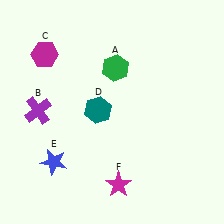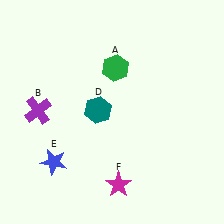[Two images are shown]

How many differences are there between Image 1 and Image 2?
There is 1 difference between the two images.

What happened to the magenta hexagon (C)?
The magenta hexagon (C) was removed in Image 2. It was in the top-left area of Image 1.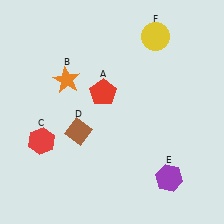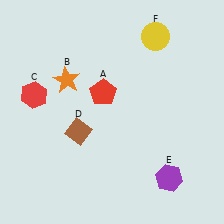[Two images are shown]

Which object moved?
The red hexagon (C) moved up.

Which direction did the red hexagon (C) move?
The red hexagon (C) moved up.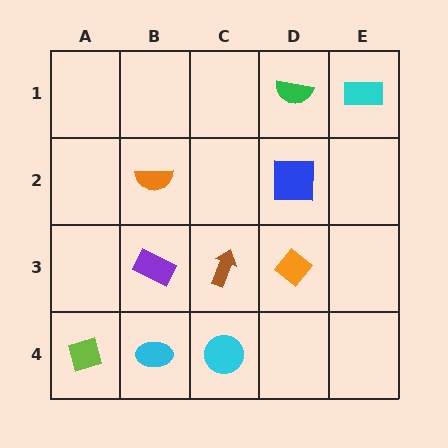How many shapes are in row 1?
2 shapes.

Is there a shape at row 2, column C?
No, that cell is empty.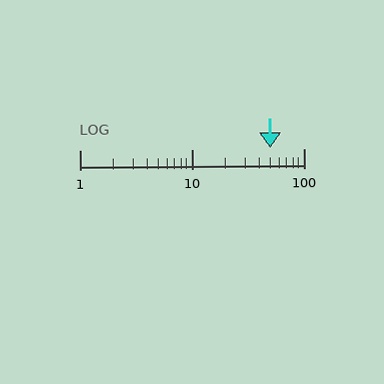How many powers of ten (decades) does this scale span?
The scale spans 2 decades, from 1 to 100.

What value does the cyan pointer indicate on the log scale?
The pointer indicates approximately 50.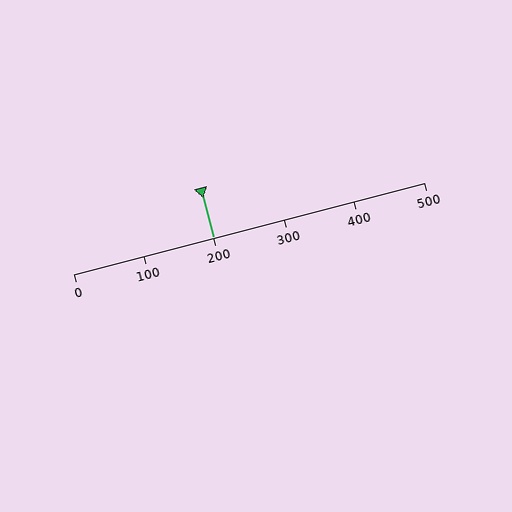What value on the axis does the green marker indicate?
The marker indicates approximately 200.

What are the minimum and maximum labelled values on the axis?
The axis runs from 0 to 500.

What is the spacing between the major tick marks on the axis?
The major ticks are spaced 100 apart.